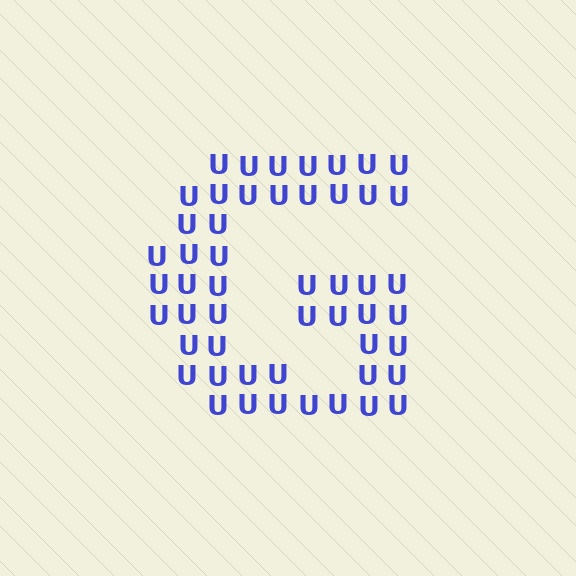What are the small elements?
The small elements are letter U's.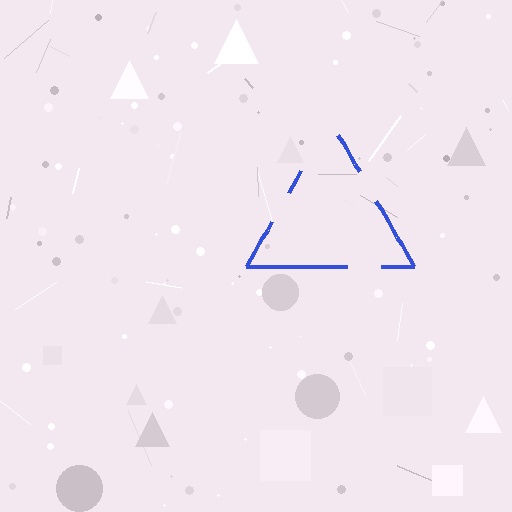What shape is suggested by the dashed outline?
The dashed outline suggests a triangle.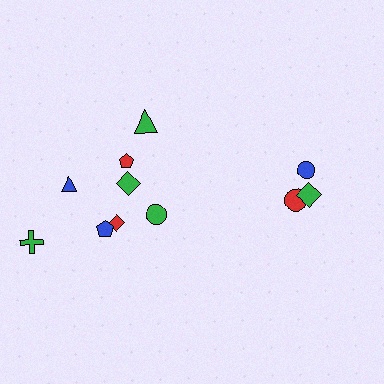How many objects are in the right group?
There are 3 objects.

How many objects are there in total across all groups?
There are 11 objects.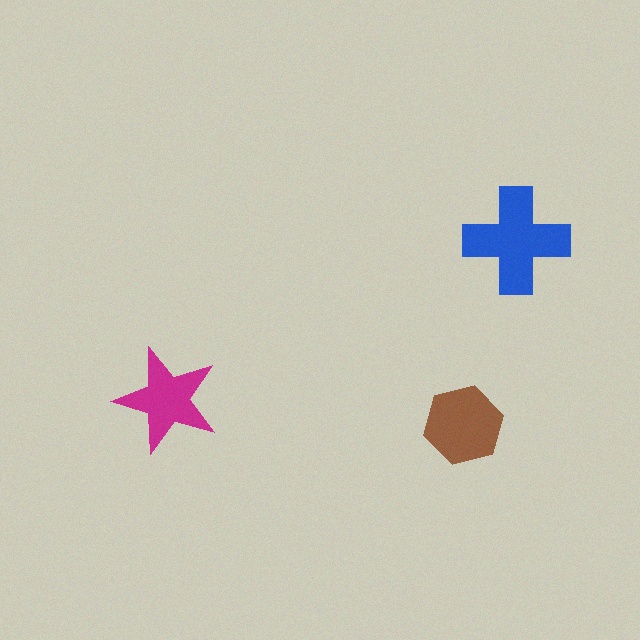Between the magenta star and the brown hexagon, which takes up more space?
The brown hexagon.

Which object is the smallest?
The magenta star.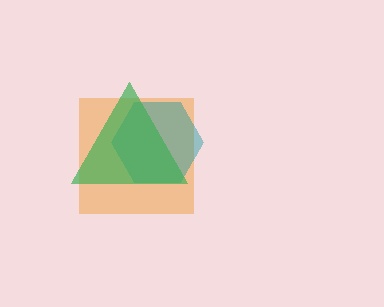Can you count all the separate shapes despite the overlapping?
Yes, there are 3 separate shapes.